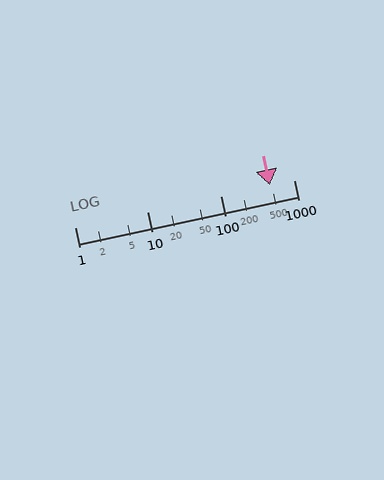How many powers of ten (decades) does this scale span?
The scale spans 3 decades, from 1 to 1000.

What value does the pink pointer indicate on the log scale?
The pointer indicates approximately 470.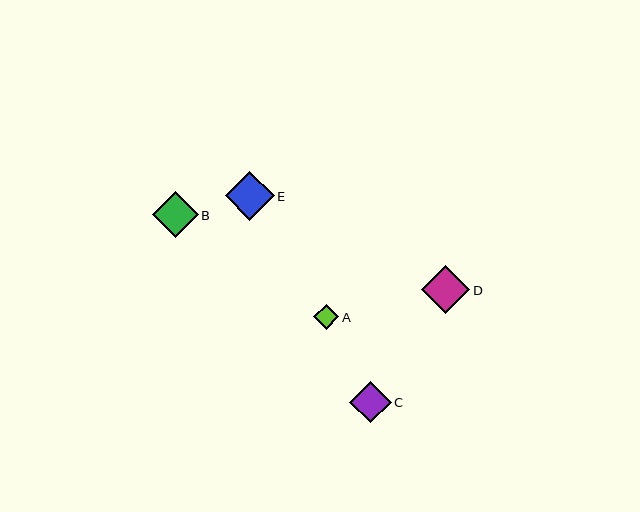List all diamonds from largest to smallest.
From largest to smallest: E, D, B, C, A.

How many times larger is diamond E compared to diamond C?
Diamond E is approximately 1.2 times the size of diamond C.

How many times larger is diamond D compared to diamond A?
Diamond D is approximately 1.9 times the size of diamond A.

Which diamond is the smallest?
Diamond A is the smallest with a size of approximately 25 pixels.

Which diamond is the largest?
Diamond E is the largest with a size of approximately 49 pixels.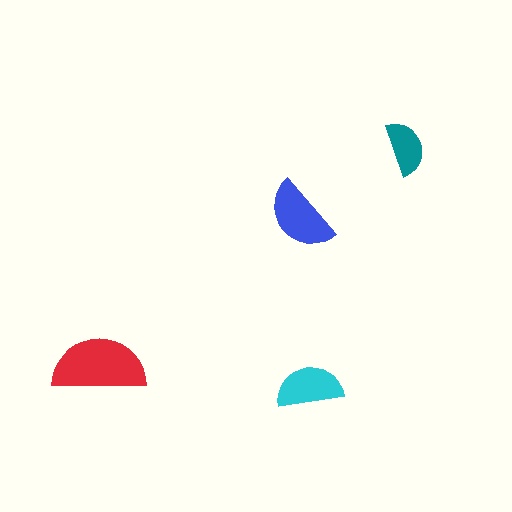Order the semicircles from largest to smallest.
the red one, the blue one, the cyan one, the teal one.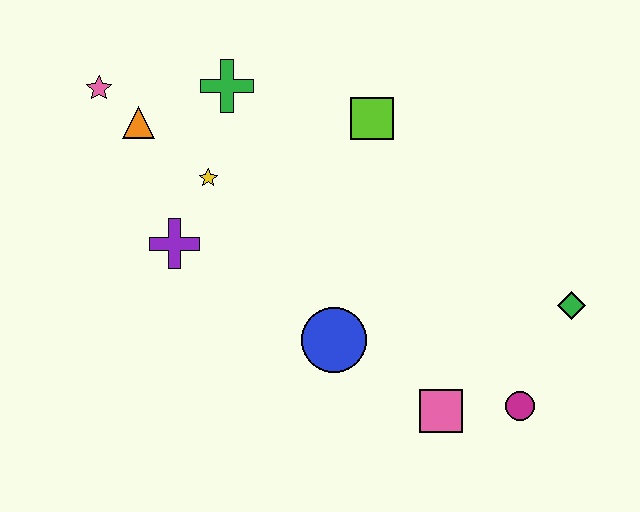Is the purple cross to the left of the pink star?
No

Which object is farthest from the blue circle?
The pink star is farthest from the blue circle.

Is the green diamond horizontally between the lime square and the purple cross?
No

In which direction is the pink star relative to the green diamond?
The pink star is to the left of the green diamond.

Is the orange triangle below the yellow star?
No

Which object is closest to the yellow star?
The purple cross is closest to the yellow star.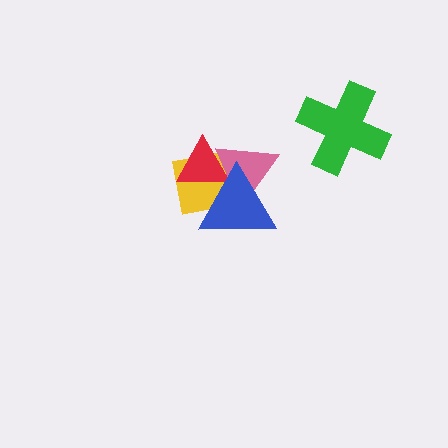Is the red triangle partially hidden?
Yes, it is partially covered by another shape.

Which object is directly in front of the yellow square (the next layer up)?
The red triangle is directly in front of the yellow square.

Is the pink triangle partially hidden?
Yes, it is partially covered by another shape.